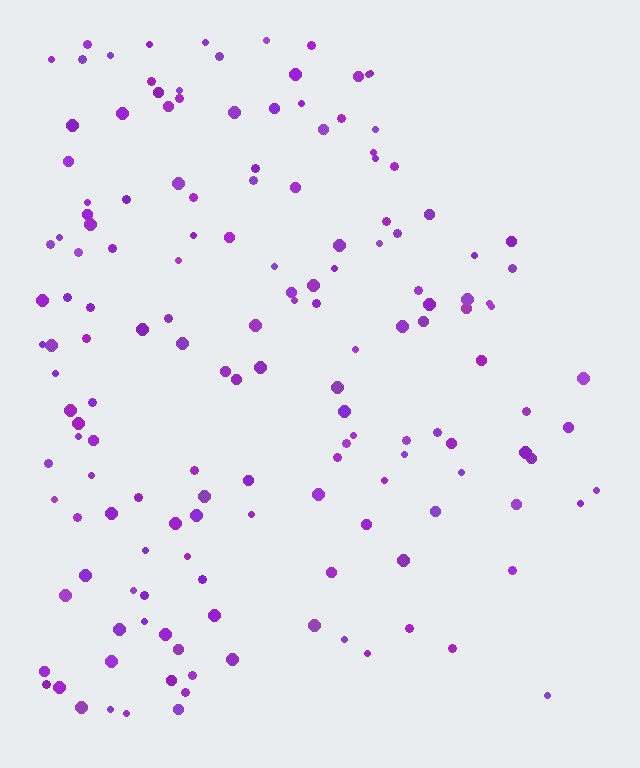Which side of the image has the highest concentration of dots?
The left.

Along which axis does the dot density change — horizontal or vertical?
Horizontal.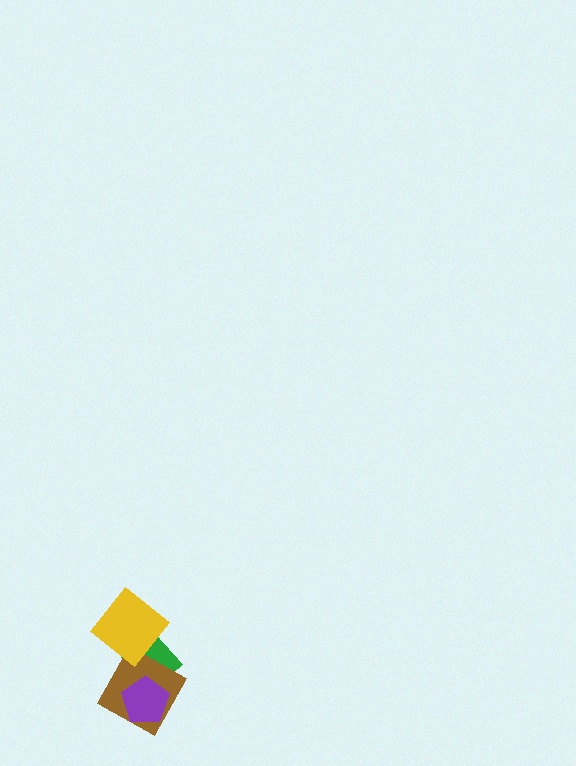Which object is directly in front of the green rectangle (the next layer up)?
The brown square is directly in front of the green rectangle.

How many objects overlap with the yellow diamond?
1 object overlaps with the yellow diamond.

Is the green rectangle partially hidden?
Yes, it is partially covered by another shape.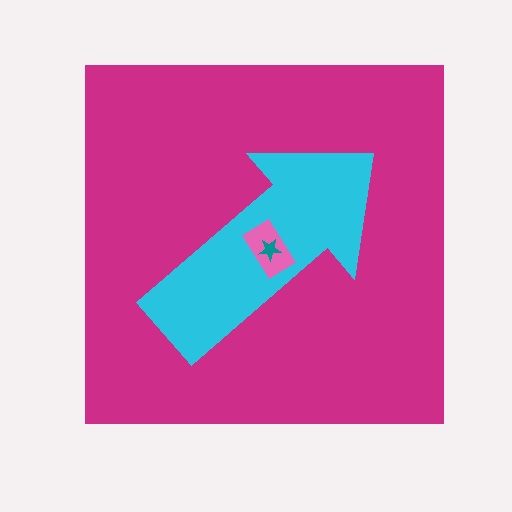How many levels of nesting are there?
4.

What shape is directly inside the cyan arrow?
The pink rectangle.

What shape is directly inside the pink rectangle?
The teal star.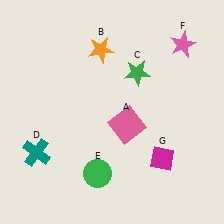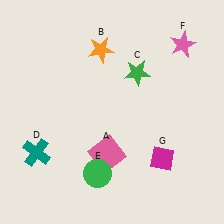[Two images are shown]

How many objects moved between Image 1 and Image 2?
1 object moved between the two images.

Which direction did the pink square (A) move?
The pink square (A) moved down.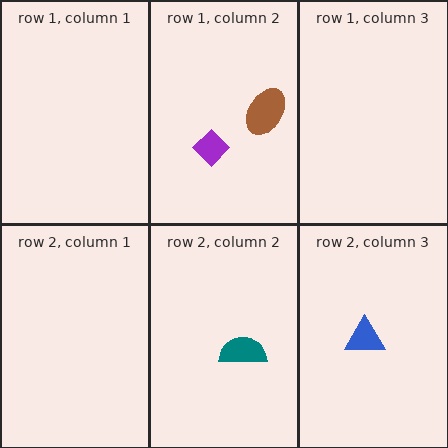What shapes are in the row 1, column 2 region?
The purple diamond, the brown ellipse.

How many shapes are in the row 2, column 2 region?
1.